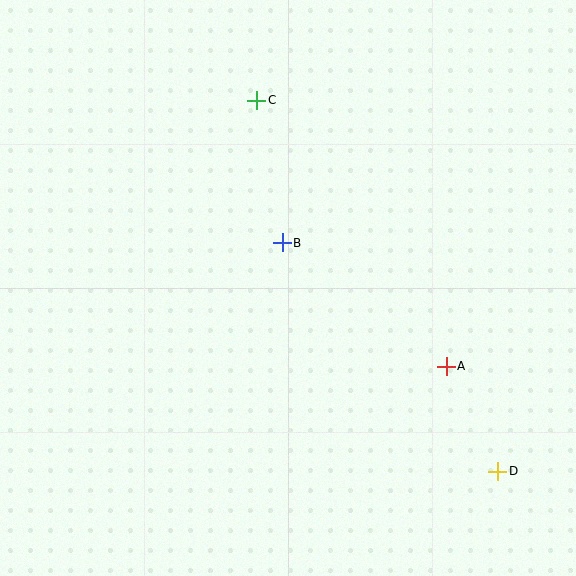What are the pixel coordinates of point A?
Point A is at (446, 366).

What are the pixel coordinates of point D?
Point D is at (498, 471).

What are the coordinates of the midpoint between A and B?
The midpoint between A and B is at (364, 304).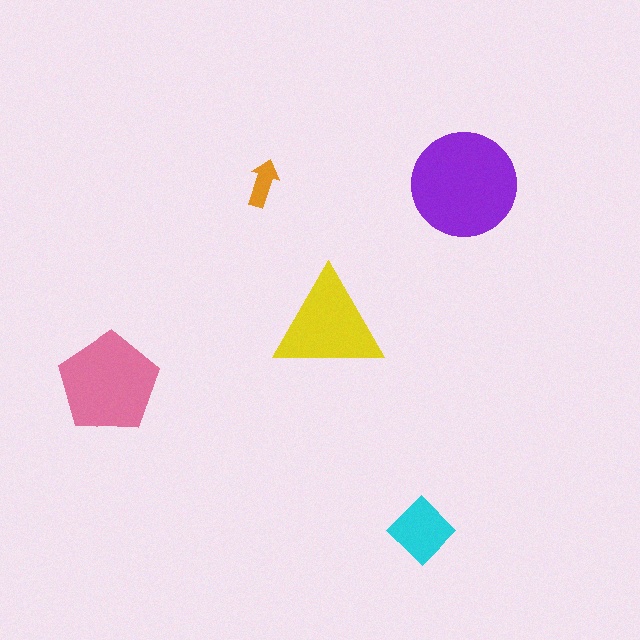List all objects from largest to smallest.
The purple circle, the pink pentagon, the yellow triangle, the cyan diamond, the orange arrow.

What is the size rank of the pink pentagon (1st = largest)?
2nd.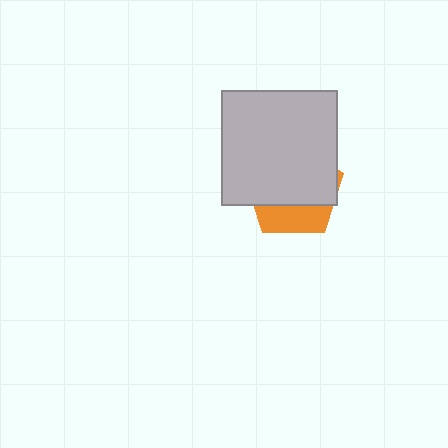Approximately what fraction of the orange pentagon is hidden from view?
Roughly 69% of the orange pentagon is hidden behind the light gray square.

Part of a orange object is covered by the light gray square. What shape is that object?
It is a pentagon.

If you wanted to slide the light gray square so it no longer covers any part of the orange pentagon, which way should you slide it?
Slide it up — that is the most direct way to separate the two shapes.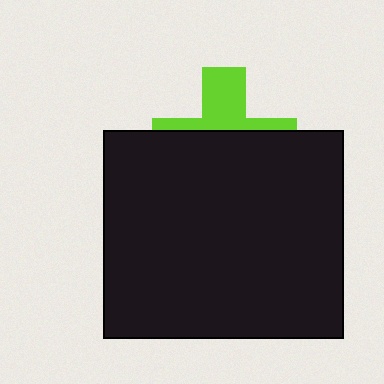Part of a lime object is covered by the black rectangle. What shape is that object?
It is a cross.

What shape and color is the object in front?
The object in front is a black rectangle.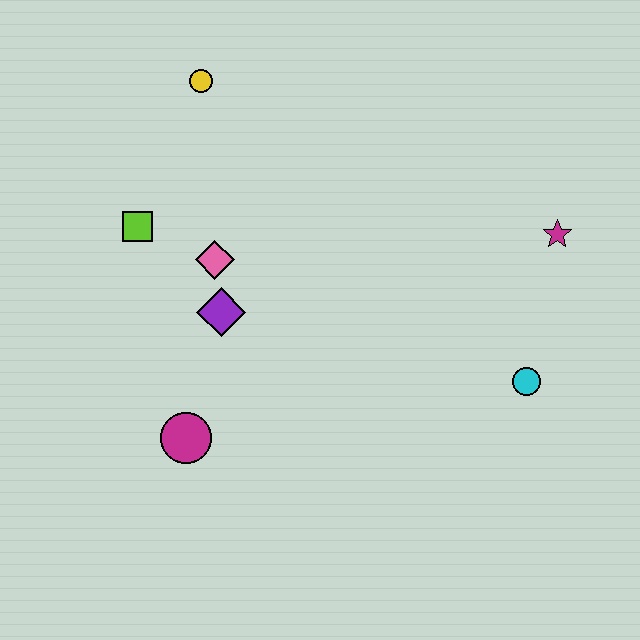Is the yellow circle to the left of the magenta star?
Yes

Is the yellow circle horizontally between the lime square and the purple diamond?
Yes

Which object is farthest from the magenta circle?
The magenta star is farthest from the magenta circle.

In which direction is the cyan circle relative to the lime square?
The cyan circle is to the right of the lime square.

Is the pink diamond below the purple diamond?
No